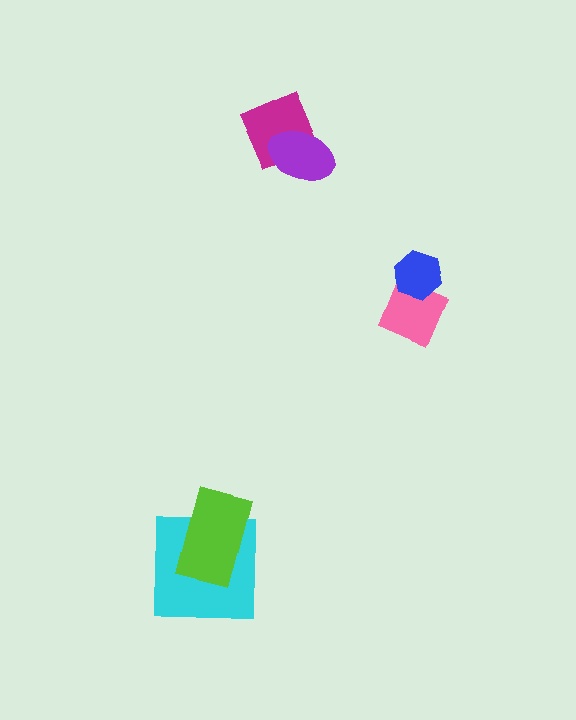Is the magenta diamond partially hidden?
Yes, it is partially covered by another shape.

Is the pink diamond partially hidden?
Yes, it is partially covered by another shape.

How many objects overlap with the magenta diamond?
1 object overlaps with the magenta diamond.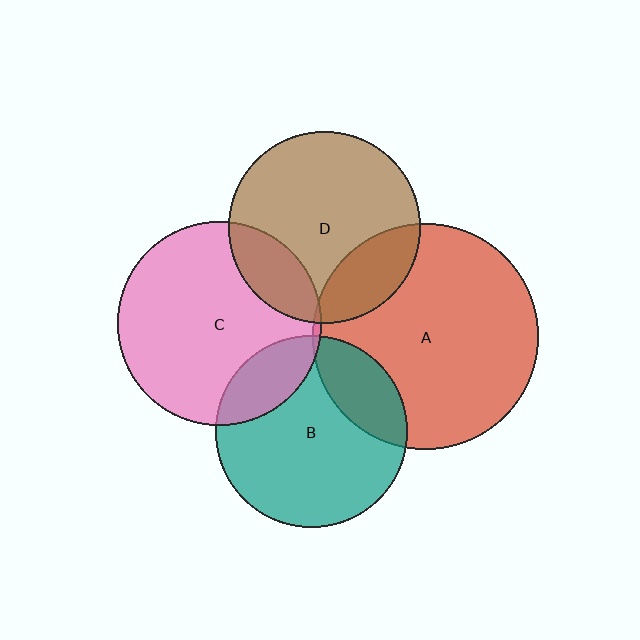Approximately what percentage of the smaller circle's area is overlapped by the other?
Approximately 20%.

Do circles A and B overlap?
Yes.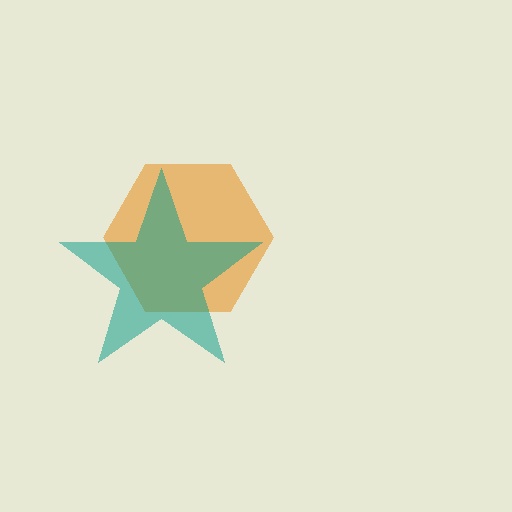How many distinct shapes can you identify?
There are 2 distinct shapes: an orange hexagon, a teal star.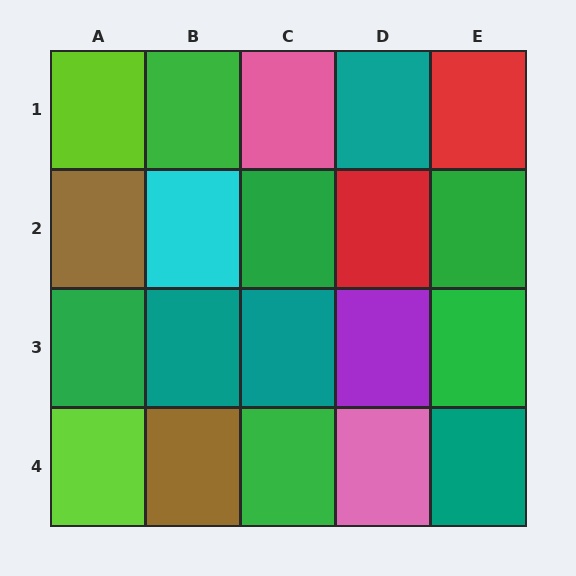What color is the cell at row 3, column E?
Green.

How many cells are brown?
2 cells are brown.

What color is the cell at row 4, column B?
Brown.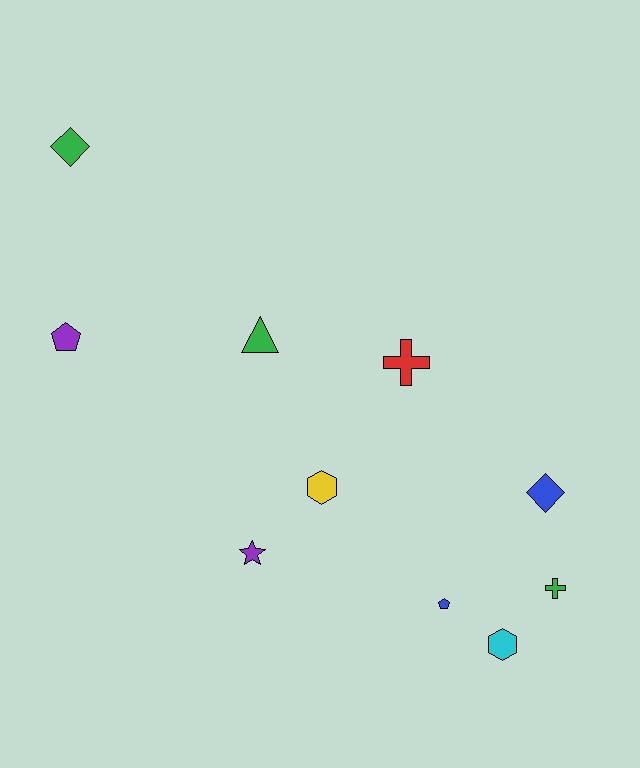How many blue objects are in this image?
There are 2 blue objects.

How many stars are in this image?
There is 1 star.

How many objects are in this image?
There are 10 objects.